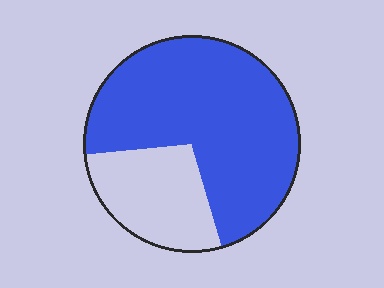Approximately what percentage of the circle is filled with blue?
Approximately 70%.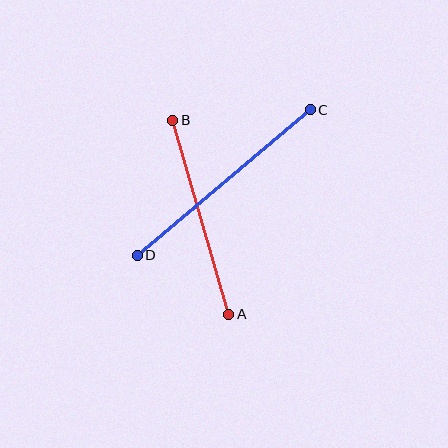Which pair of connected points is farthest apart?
Points C and D are farthest apart.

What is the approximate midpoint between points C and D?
The midpoint is at approximately (224, 182) pixels.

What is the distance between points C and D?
The distance is approximately 226 pixels.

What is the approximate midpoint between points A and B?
The midpoint is at approximately (201, 217) pixels.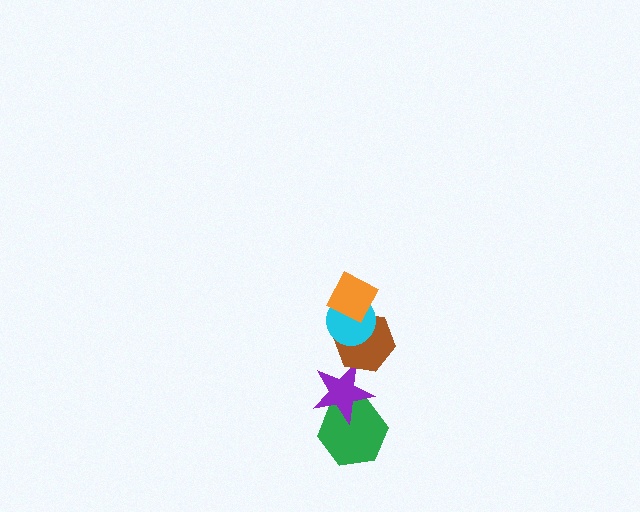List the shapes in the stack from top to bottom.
From top to bottom: the orange diamond, the cyan circle, the brown hexagon, the purple star, the green hexagon.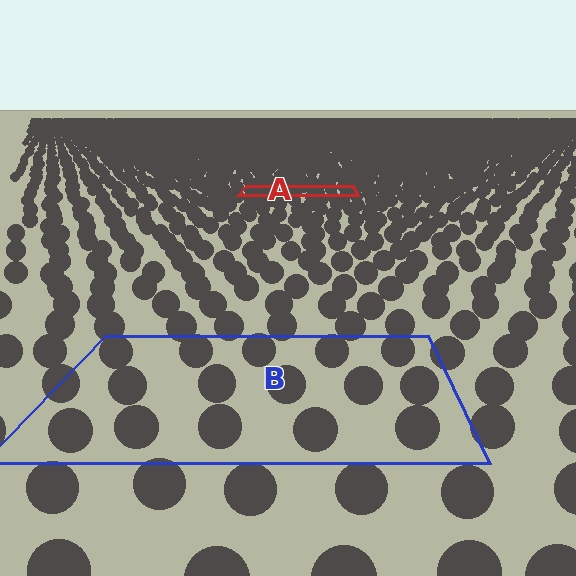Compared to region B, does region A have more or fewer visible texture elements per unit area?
Region A has more texture elements per unit area — they are packed more densely because it is farther away.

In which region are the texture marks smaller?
The texture marks are smaller in region A, because it is farther away.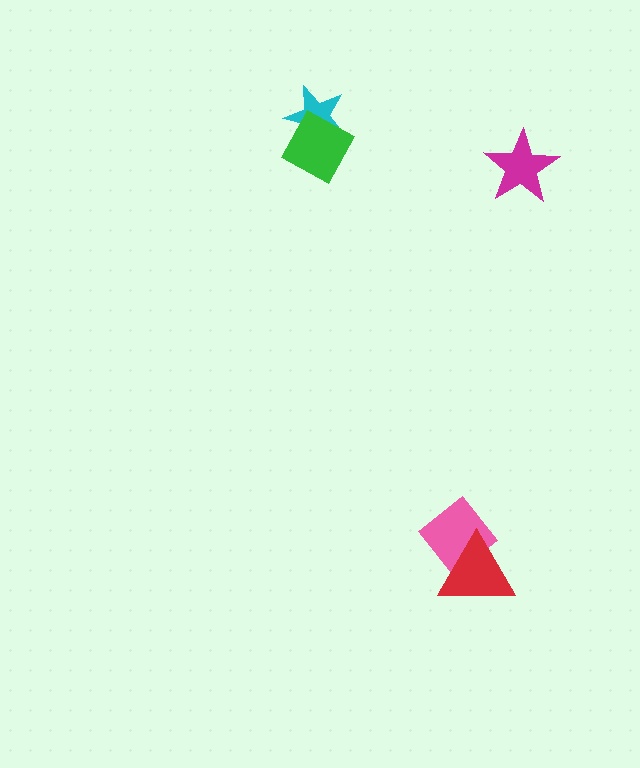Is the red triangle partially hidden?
No, no other shape covers it.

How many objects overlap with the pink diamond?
1 object overlaps with the pink diamond.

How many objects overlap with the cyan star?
1 object overlaps with the cyan star.